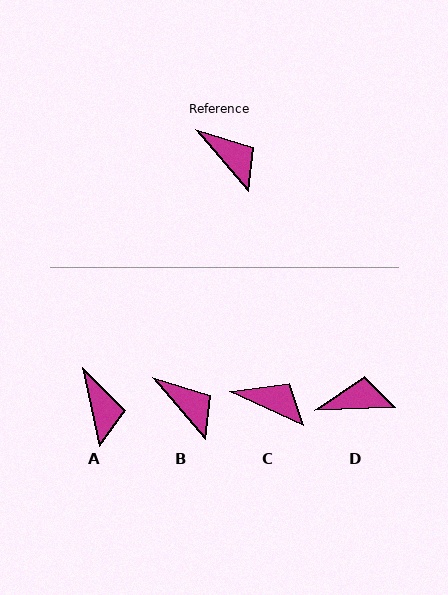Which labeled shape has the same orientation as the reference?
B.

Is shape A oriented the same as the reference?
No, it is off by about 28 degrees.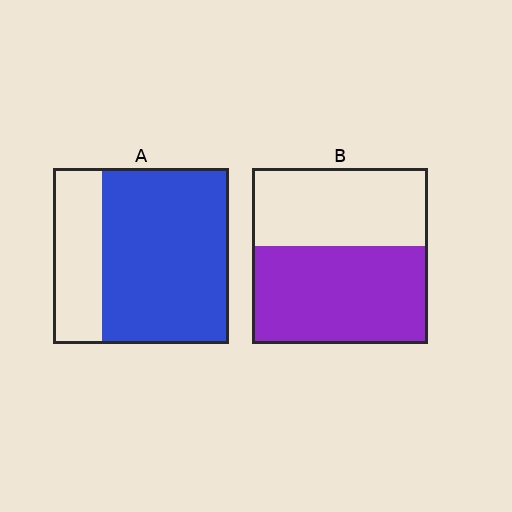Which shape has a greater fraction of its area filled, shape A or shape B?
Shape A.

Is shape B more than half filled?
Yes.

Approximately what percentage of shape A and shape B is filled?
A is approximately 70% and B is approximately 55%.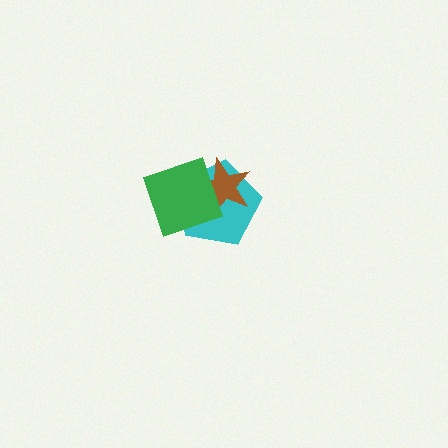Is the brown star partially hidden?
Yes, it is partially covered by another shape.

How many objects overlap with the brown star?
2 objects overlap with the brown star.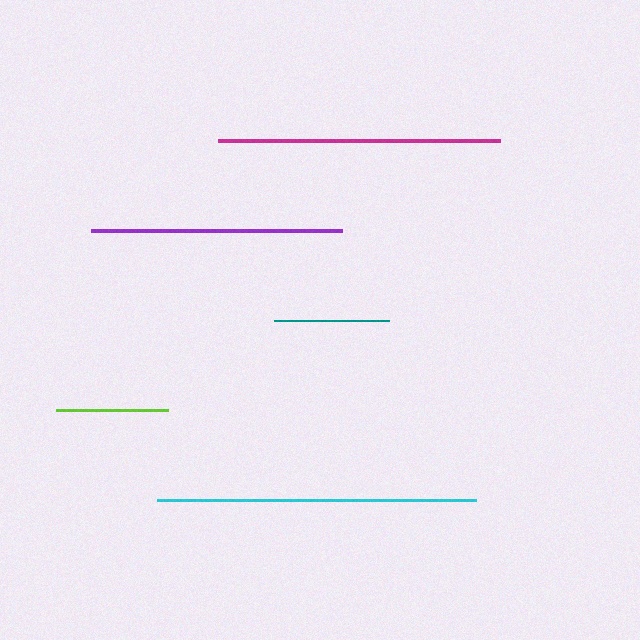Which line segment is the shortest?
The lime line is the shortest at approximately 112 pixels.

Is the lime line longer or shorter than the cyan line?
The cyan line is longer than the lime line.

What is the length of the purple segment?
The purple segment is approximately 251 pixels long.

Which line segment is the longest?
The cyan line is the longest at approximately 319 pixels.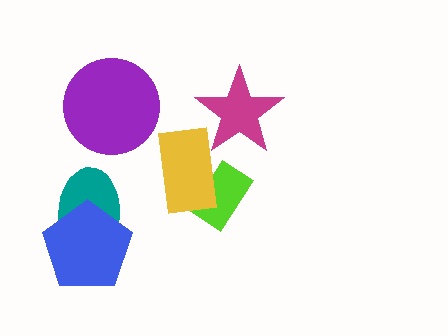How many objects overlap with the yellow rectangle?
2 objects overlap with the yellow rectangle.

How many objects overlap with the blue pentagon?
1 object overlaps with the blue pentagon.